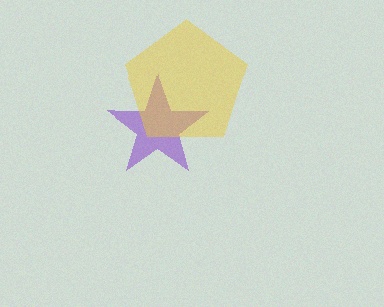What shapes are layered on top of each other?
The layered shapes are: a purple star, a yellow pentagon.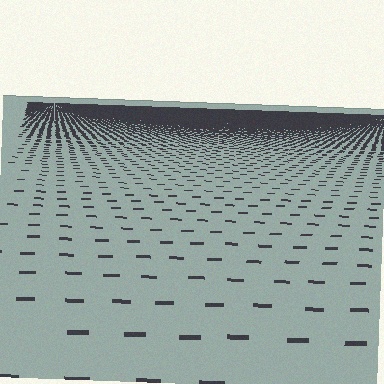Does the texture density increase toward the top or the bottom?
Density increases toward the top.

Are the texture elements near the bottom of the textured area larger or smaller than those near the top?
Larger. Near the bottom, elements are closer to the viewer and appear at a bigger on-screen size.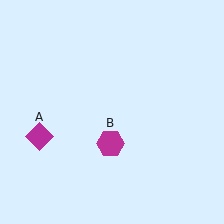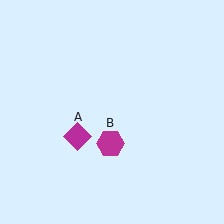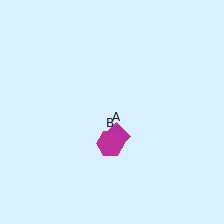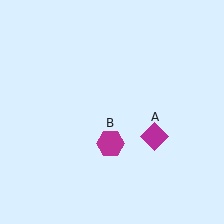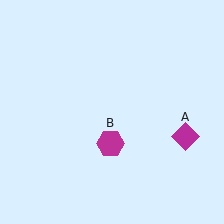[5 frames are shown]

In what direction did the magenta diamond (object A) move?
The magenta diamond (object A) moved right.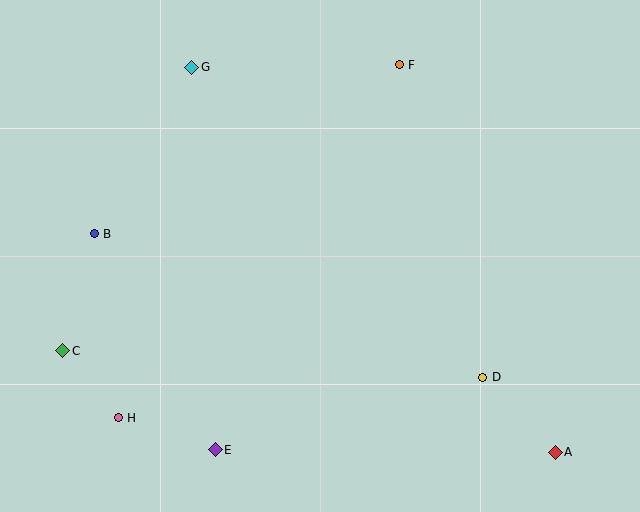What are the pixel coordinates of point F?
Point F is at (399, 65).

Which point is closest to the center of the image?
Point D at (483, 377) is closest to the center.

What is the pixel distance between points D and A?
The distance between D and A is 105 pixels.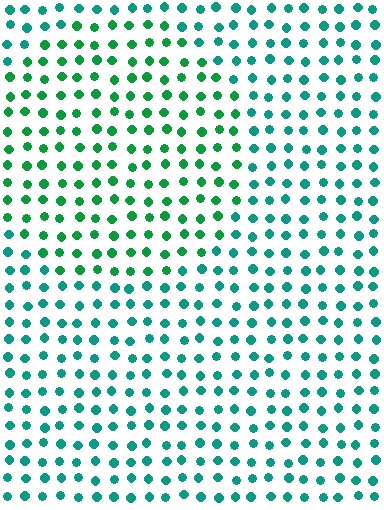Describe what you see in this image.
The image is filled with small teal elements in a uniform arrangement. A circle-shaped region is visible where the elements are tinted to a slightly different hue, forming a subtle color boundary.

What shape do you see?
I see a circle.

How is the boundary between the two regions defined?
The boundary is defined purely by a slight shift in hue (about 30 degrees). Spacing, size, and orientation are identical on both sides.